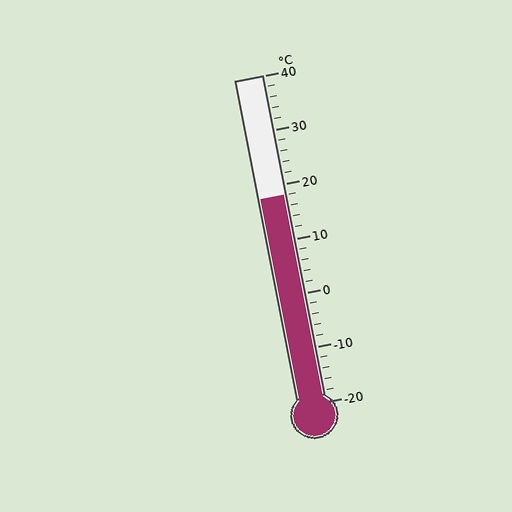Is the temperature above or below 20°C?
The temperature is below 20°C.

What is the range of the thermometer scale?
The thermometer scale ranges from -20°C to 40°C.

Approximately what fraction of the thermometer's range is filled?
The thermometer is filled to approximately 65% of its range.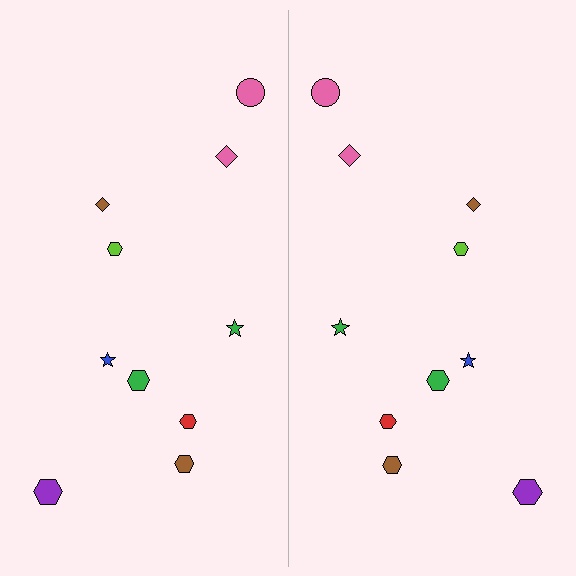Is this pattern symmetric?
Yes, this pattern has bilateral (reflection) symmetry.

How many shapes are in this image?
There are 20 shapes in this image.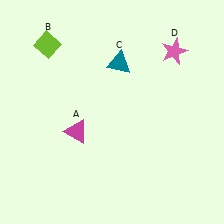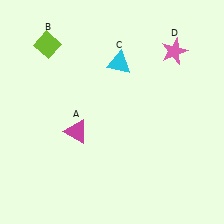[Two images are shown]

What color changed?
The triangle (C) changed from teal in Image 1 to cyan in Image 2.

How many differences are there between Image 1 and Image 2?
There is 1 difference between the two images.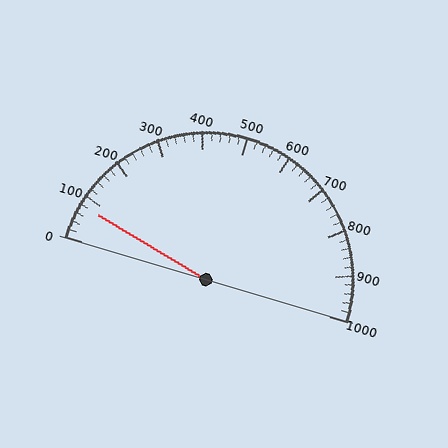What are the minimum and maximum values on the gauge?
The gauge ranges from 0 to 1000.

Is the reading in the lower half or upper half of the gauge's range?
The reading is in the lower half of the range (0 to 1000).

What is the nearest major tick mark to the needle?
The nearest major tick mark is 100.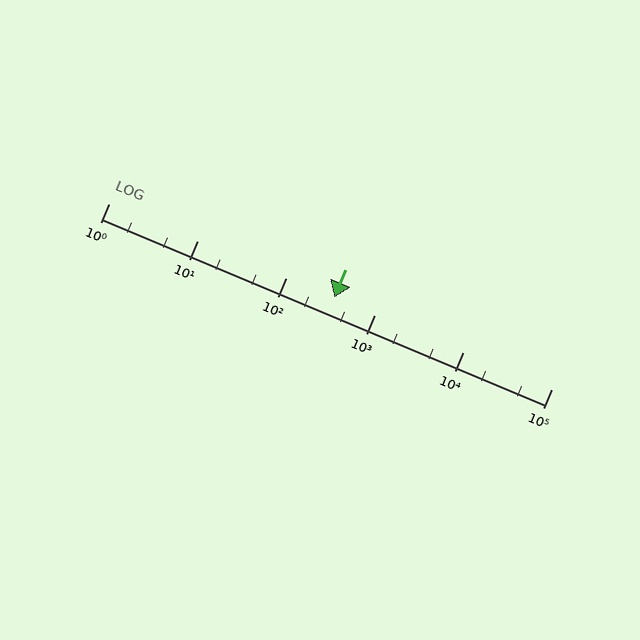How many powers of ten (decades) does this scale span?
The scale spans 5 decades, from 1 to 100000.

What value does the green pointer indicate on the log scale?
The pointer indicates approximately 350.